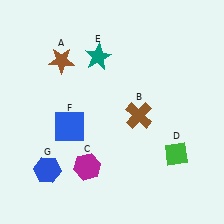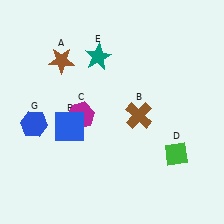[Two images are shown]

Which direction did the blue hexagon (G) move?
The blue hexagon (G) moved up.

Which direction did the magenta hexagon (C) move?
The magenta hexagon (C) moved up.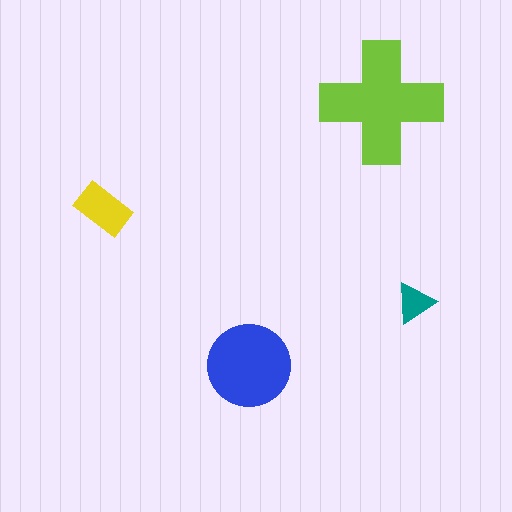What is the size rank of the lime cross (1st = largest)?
1st.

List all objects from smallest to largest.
The teal triangle, the yellow rectangle, the blue circle, the lime cross.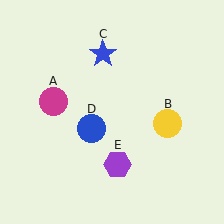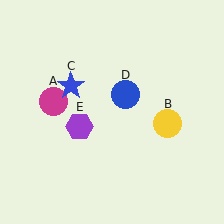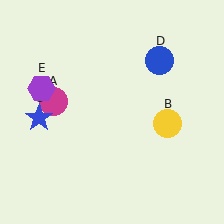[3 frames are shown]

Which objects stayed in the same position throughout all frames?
Magenta circle (object A) and yellow circle (object B) remained stationary.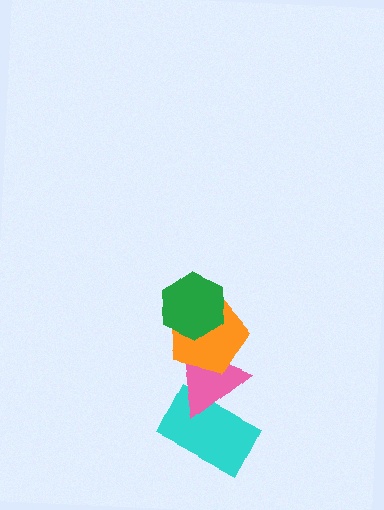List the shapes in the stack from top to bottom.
From top to bottom: the green hexagon, the orange pentagon, the pink triangle, the cyan rectangle.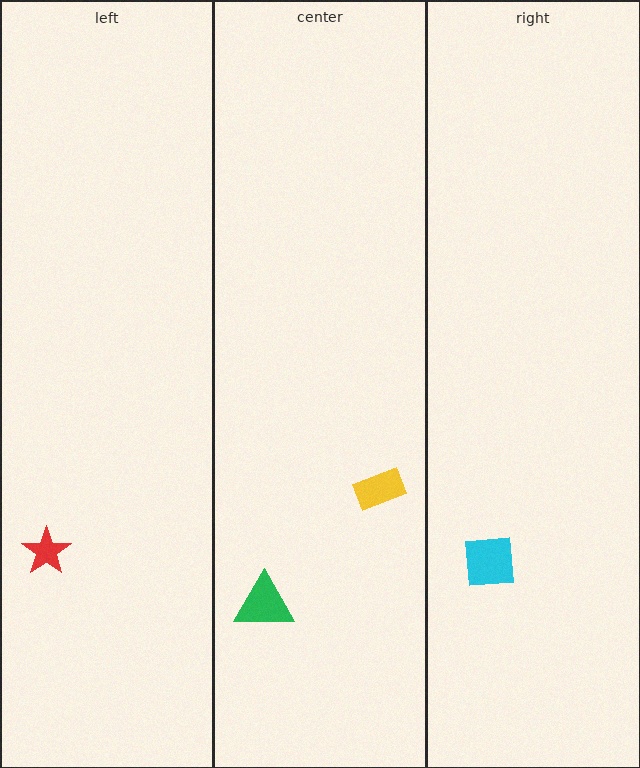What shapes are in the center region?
The green triangle, the yellow rectangle.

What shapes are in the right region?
The cyan square.